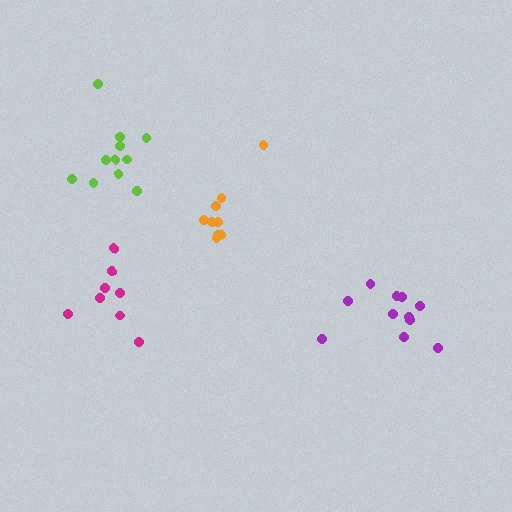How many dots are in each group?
Group 1: 9 dots, Group 2: 8 dots, Group 3: 11 dots, Group 4: 11 dots (39 total).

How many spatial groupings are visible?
There are 4 spatial groupings.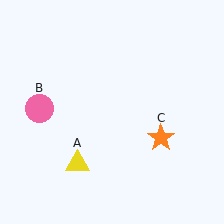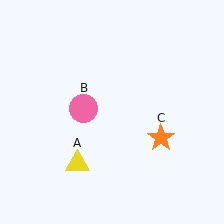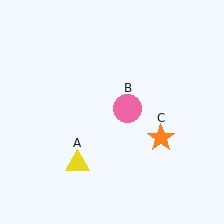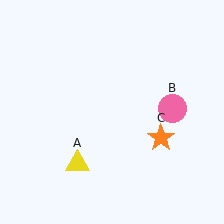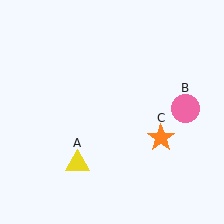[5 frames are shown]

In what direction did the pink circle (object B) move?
The pink circle (object B) moved right.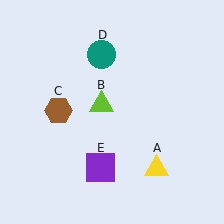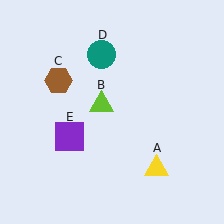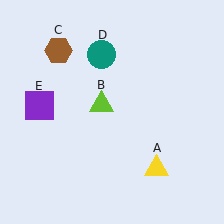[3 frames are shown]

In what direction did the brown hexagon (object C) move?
The brown hexagon (object C) moved up.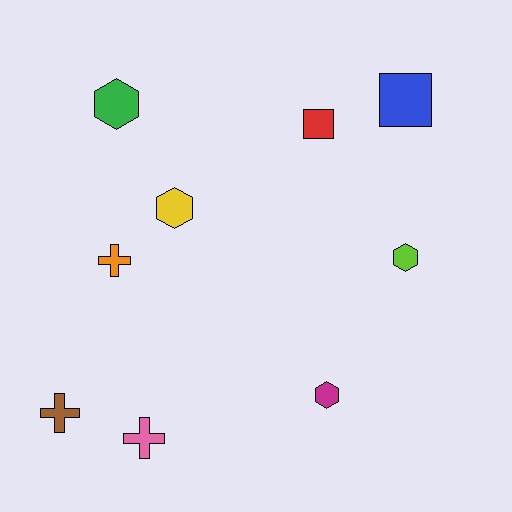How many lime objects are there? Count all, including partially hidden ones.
There is 1 lime object.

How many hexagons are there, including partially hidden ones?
There are 4 hexagons.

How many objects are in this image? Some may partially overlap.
There are 9 objects.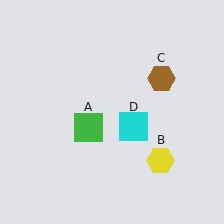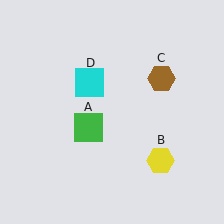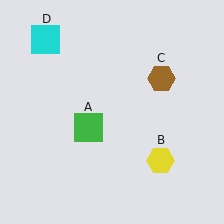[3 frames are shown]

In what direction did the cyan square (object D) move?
The cyan square (object D) moved up and to the left.